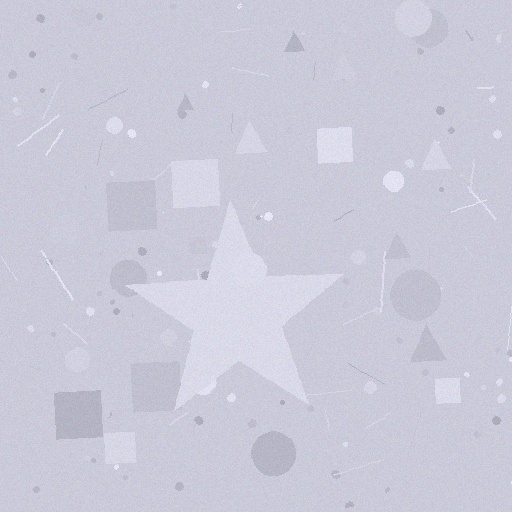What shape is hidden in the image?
A star is hidden in the image.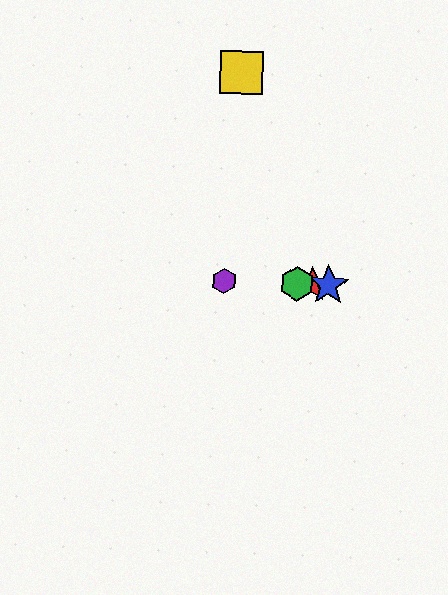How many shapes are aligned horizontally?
4 shapes (the red star, the blue star, the green hexagon, the purple hexagon) are aligned horizontally.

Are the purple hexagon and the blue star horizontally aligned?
Yes, both are at y≈281.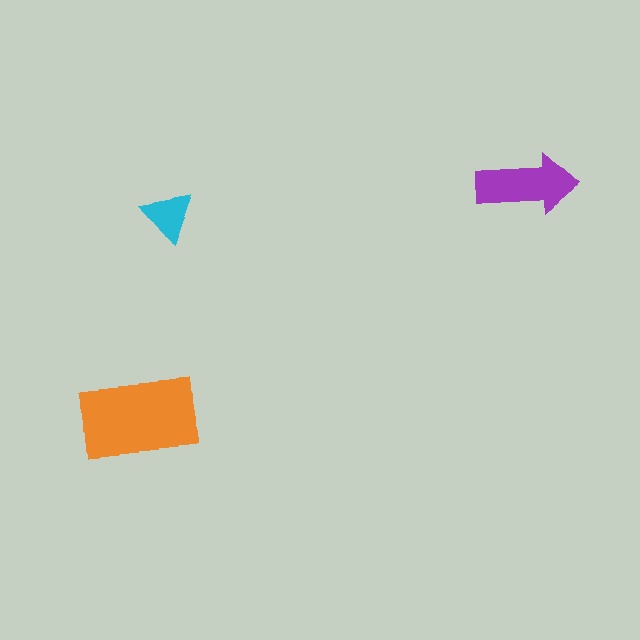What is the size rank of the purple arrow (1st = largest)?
2nd.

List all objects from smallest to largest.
The cyan triangle, the purple arrow, the orange rectangle.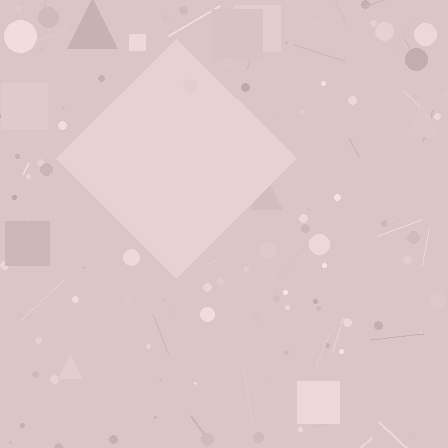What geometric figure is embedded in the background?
A diamond is embedded in the background.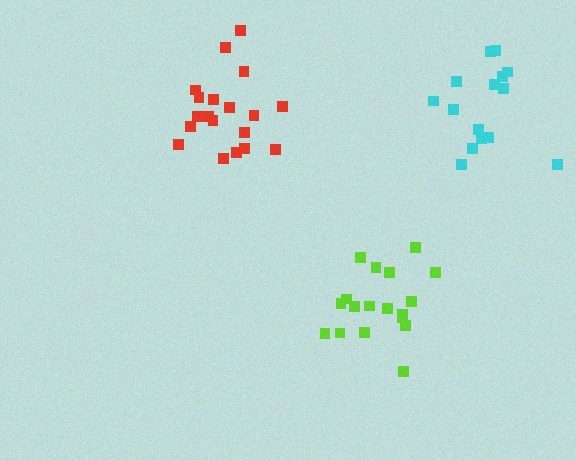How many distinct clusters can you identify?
There are 3 distinct clusters.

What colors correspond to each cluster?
The clusters are colored: lime, red, cyan.